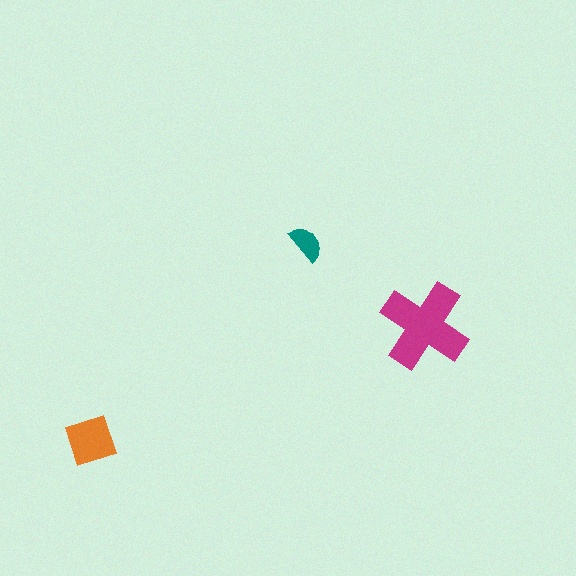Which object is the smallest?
The teal semicircle.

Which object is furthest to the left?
The orange diamond is leftmost.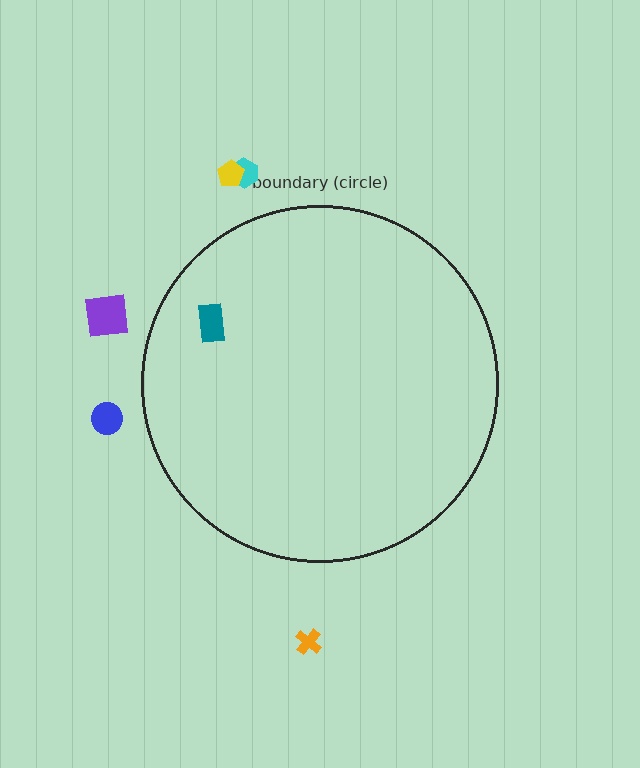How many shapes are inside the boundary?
1 inside, 5 outside.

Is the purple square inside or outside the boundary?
Outside.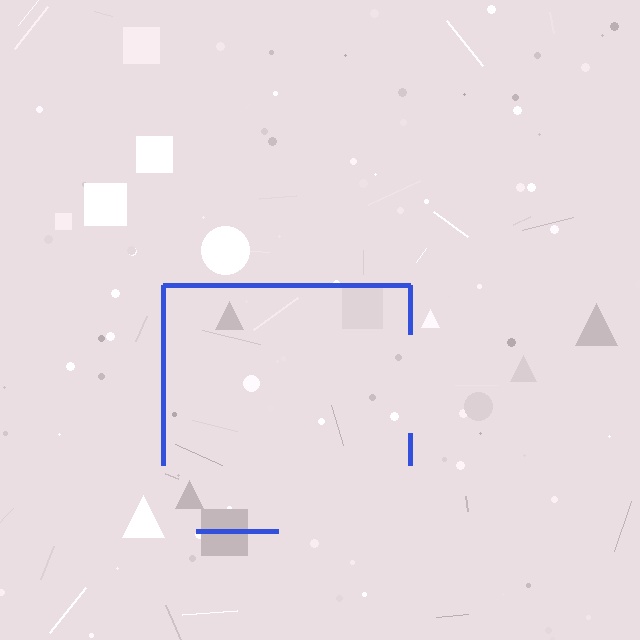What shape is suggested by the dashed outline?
The dashed outline suggests a square.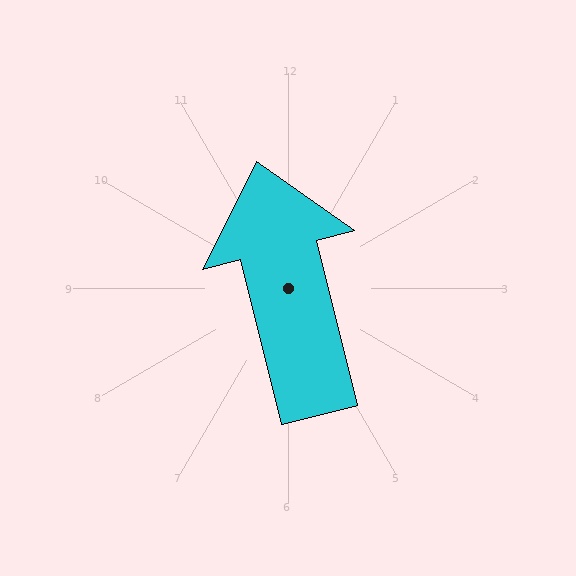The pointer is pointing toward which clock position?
Roughly 12 o'clock.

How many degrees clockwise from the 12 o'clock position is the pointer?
Approximately 346 degrees.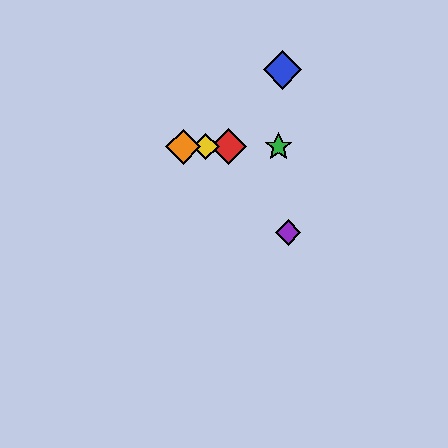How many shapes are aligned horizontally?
4 shapes (the red diamond, the green star, the yellow diamond, the orange diamond) are aligned horizontally.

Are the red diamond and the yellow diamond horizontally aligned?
Yes, both are at y≈147.